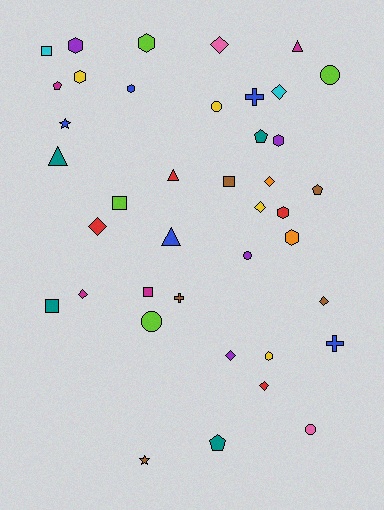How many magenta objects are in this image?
There are 4 magenta objects.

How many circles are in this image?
There are 5 circles.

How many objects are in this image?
There are 40 objects.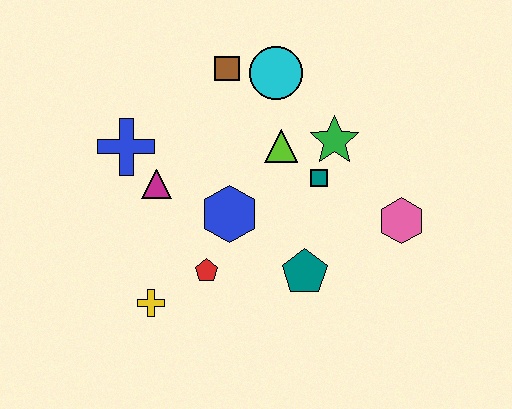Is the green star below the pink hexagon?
No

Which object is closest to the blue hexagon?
The red pentagon is closest to the blue hexagon.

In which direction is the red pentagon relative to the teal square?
The red pentagon is to the left of the teal square.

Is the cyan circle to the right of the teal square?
No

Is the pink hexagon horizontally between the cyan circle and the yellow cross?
No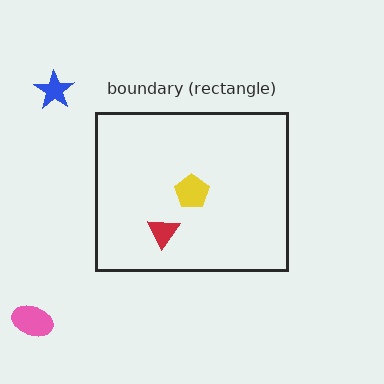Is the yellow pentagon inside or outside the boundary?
Inside.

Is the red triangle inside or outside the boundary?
Inside.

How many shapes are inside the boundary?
2 inside, 2 outside.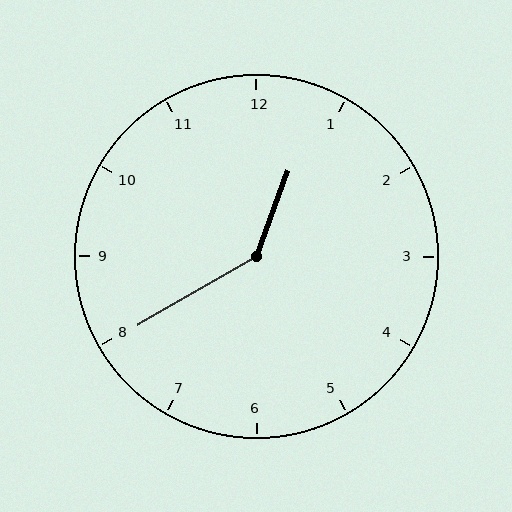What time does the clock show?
12:40.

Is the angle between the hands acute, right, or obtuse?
It is obtuse.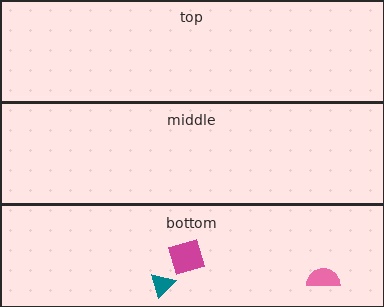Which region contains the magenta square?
The bottom region.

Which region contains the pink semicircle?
The bottom region.